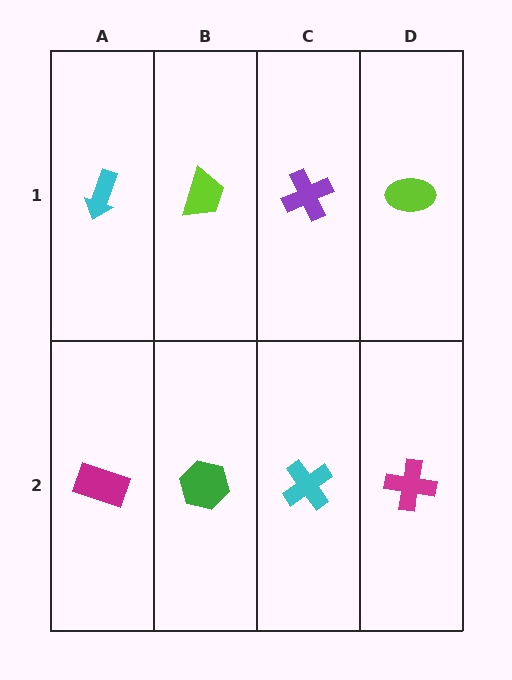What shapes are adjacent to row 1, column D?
A magenta cross (row 2, column D), a purple cross (row 1, column C).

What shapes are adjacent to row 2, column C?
A purple cross (row 1, column C), a green hexagon (row 2, column B), a magenta cross (row 2, column D).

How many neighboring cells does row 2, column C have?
3.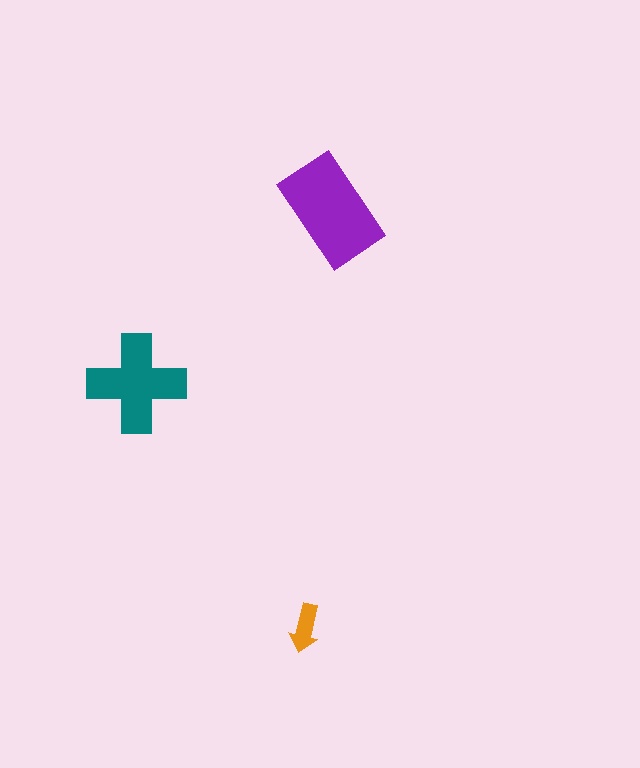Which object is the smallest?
The orange arrow.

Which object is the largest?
The purple rectangle.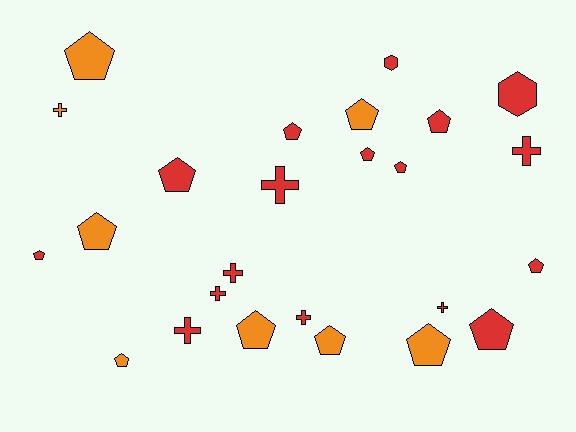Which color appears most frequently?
Red, with 17 objects.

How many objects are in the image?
There are 25 objects.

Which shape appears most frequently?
Pentagon, with 15 objects.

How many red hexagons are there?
There are 2 red hexagons.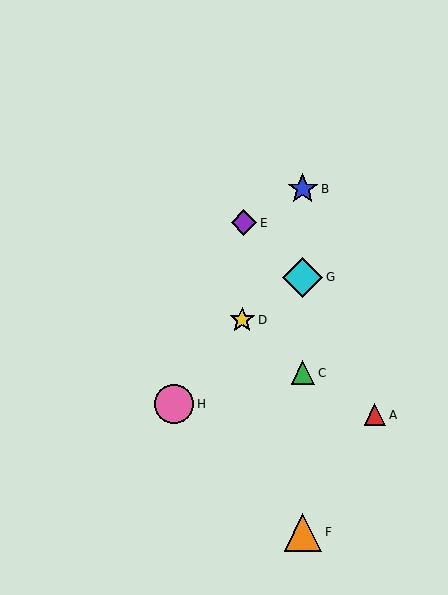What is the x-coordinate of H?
Object H is at x≈174.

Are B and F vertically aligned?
Yes, both are at x≈303.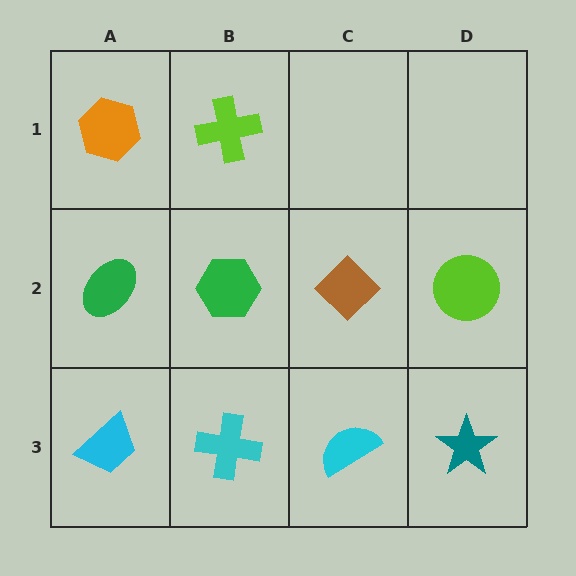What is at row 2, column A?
A green ellipse.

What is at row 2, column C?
A brown diamond.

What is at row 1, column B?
A lime cross.